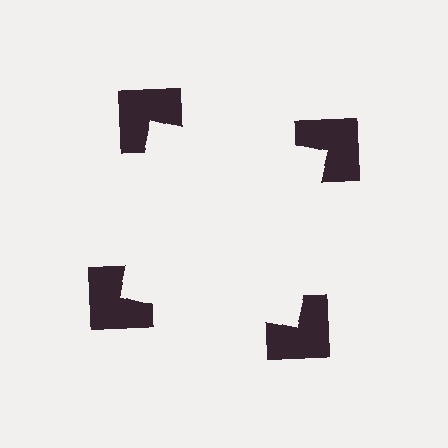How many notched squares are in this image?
There are 4 — one at each vertex of the illusory square.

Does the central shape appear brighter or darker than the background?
It typically appears slightly brighter than the background, even though no actual brightness change is drawn.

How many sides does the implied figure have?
4 sides.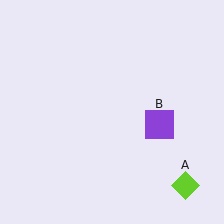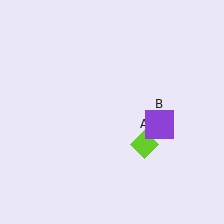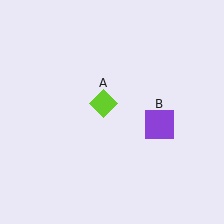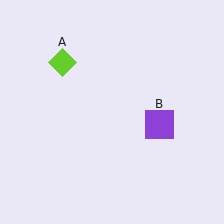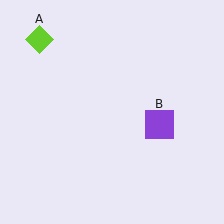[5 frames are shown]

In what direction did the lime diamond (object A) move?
The lime diamond (object A) moved up and to the left.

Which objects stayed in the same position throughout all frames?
Purple square (object B) remained stationary.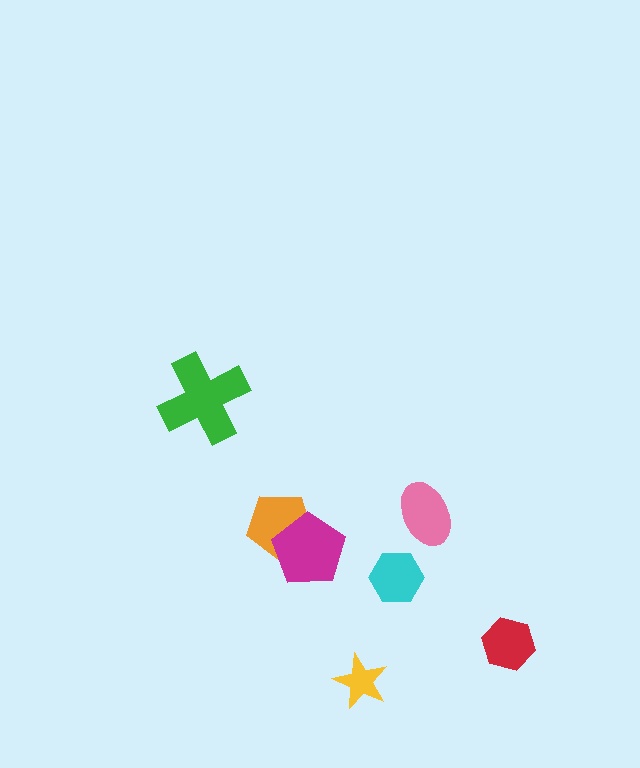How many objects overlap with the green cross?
0 objects overlap with the green cross.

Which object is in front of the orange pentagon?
The magenta pentagon is in front of the orange pentagon.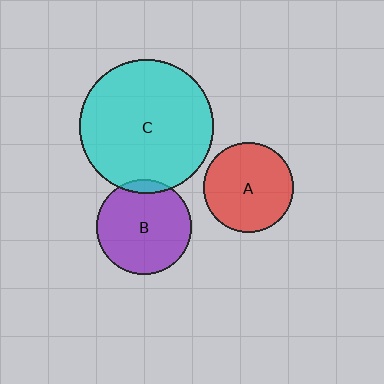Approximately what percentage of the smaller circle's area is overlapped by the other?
Approximately 10%.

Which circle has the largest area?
Circle C (cyan).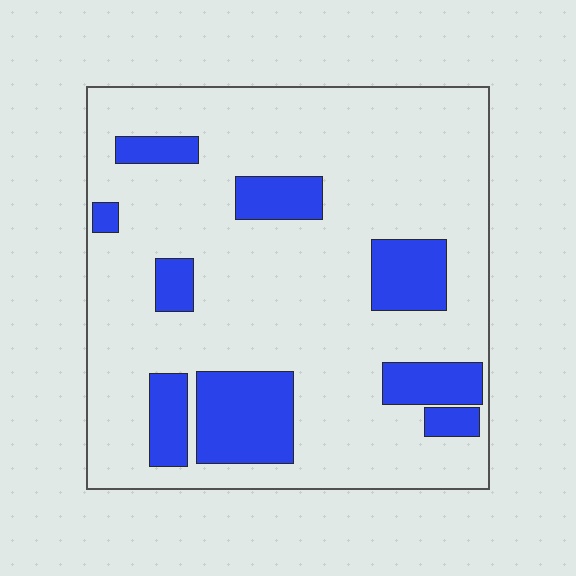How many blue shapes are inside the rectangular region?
9.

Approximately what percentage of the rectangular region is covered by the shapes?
Approximately 20%.